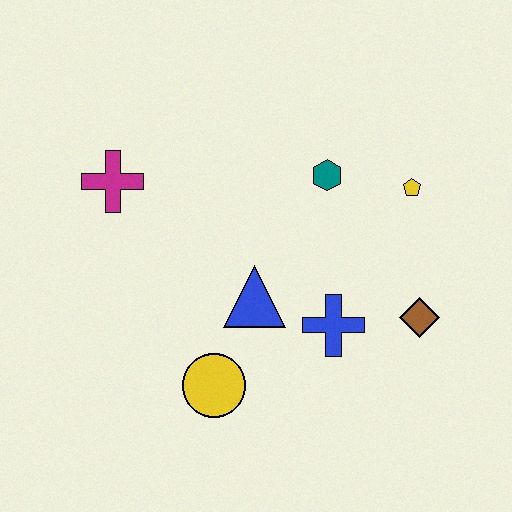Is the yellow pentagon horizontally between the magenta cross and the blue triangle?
No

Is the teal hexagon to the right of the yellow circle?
Yes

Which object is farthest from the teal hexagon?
The yellow circle is farthest from the teal hexagon.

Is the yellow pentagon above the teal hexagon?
No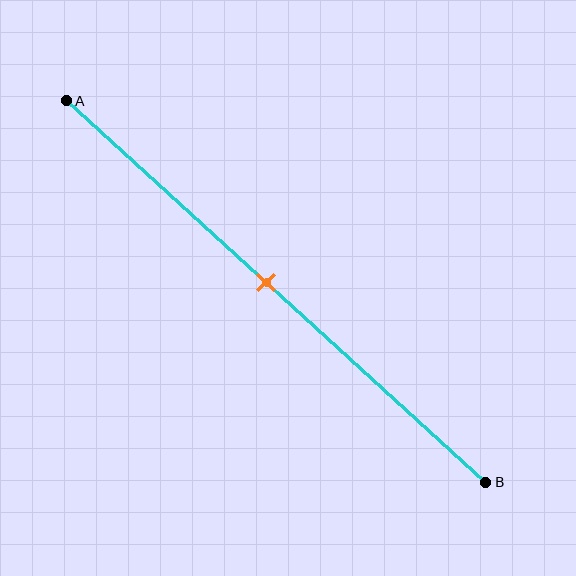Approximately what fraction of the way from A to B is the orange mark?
The orange mark is approximately 50% of the way from A to B.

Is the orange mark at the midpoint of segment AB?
Yes, the mark is approximately at the midpoint.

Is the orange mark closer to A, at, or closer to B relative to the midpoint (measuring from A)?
The orange mark is approximately at the midpoint of segment AB.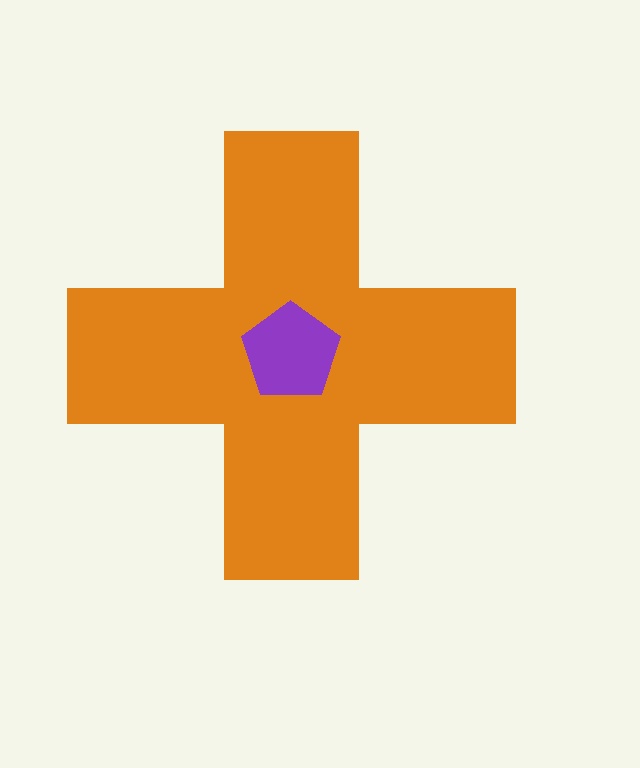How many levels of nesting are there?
2.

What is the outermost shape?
The orange cross.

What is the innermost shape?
The purple pentagon.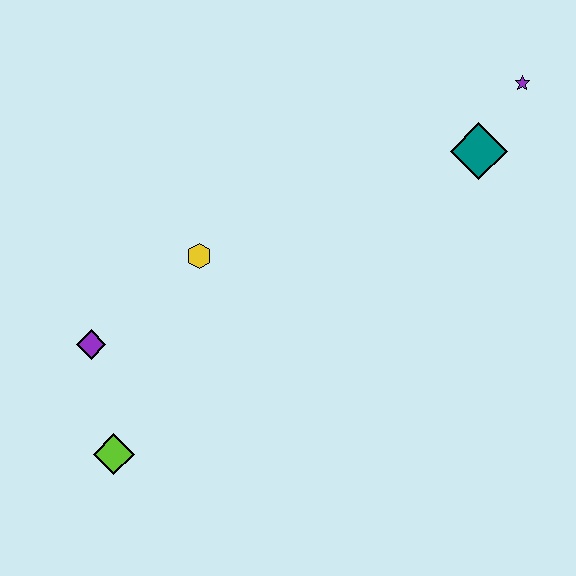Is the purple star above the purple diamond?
Yes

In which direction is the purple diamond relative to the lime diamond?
The purple diamond is above the lime diamond.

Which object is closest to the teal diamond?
The purple star is closest to the teal diamond.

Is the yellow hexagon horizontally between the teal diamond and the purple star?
No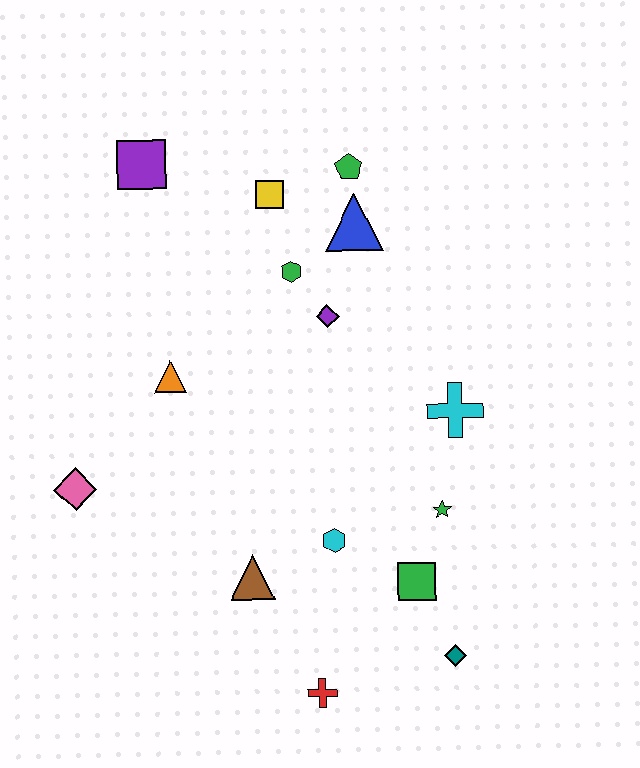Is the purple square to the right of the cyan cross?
No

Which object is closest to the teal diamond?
The green square is closest to the teal diamond.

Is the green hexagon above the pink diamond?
Yes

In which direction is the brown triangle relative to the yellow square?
The brown triangle is below the yellow square.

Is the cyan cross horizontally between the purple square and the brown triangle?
No